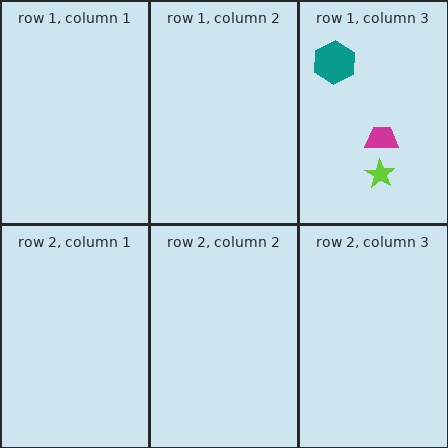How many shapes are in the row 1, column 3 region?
3.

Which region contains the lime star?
The row 1, column 3 region.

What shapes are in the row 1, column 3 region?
The lime star, the magenta trapezoid, the teal hexagon.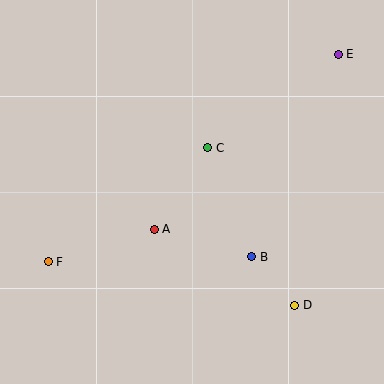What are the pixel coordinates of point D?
Point D is at (295, 305).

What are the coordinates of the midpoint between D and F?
The midpoint between D and F is at (172, 283).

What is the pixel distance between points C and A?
The distance between C and A is 98 pixels.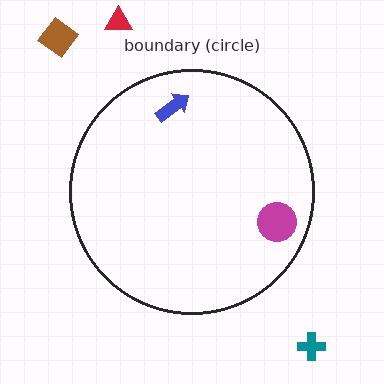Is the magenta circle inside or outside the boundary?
Inside.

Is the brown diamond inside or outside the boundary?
Outside.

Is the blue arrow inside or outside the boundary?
Inside.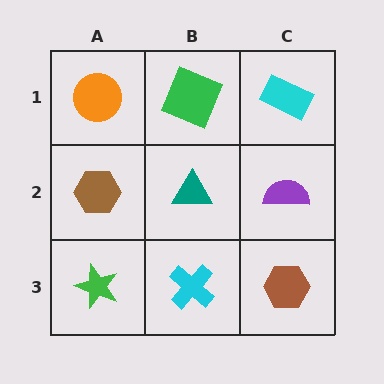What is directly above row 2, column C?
A cyan rectangle.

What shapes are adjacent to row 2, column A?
An orange circle (row 1, column A), a green star (row 3, column A), a teal triangle (row 2, column B).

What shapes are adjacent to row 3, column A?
A brown hexagon (row 2, column A), a cyan cross (row 3, column B).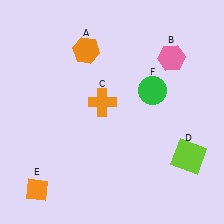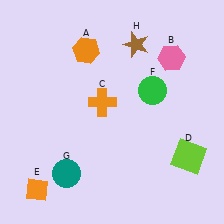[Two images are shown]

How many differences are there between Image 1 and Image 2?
There are 2 differences between the two images.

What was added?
A teal circle (G), a brown star (H) were added in Image 2.